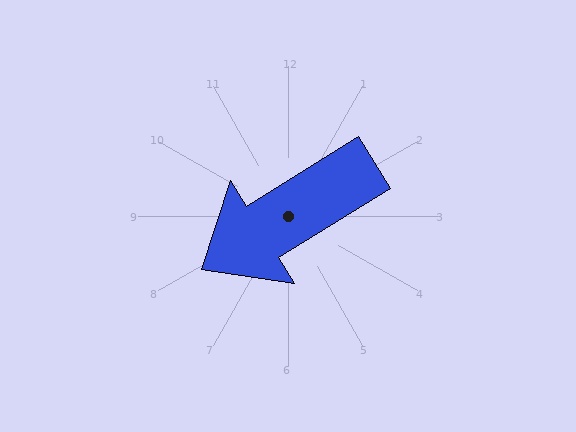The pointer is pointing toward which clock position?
Roughly 8 o'clock.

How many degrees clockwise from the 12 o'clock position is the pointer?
Approximately 238 degrees.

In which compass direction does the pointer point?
Southwest.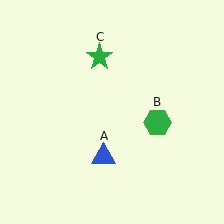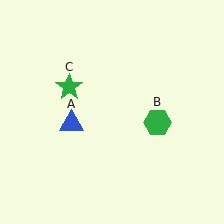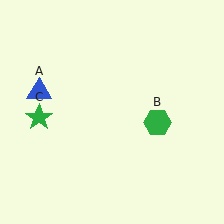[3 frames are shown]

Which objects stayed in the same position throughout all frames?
Green hexagon (object B) remained stationary.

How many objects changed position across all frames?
2 objects changed position: blue triangle (object A), green star (object C).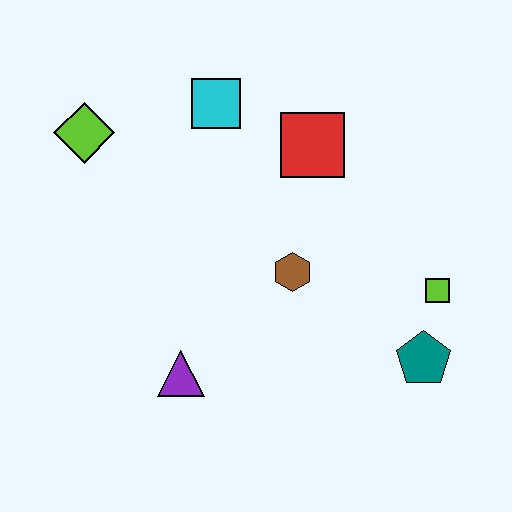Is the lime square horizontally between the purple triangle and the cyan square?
No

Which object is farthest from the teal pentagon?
The lime diamond is farthest from the teal pentagon.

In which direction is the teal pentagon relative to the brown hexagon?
The teal pentagon is to the right of the brown hexagon.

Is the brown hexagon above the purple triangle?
Yes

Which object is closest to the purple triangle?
The brown hexagon is closest to the purple triangle.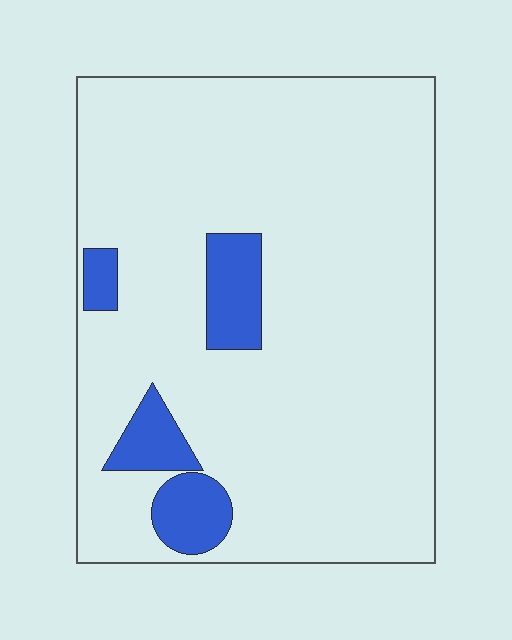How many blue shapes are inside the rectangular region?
4.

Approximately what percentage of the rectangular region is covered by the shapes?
Approximately 10%.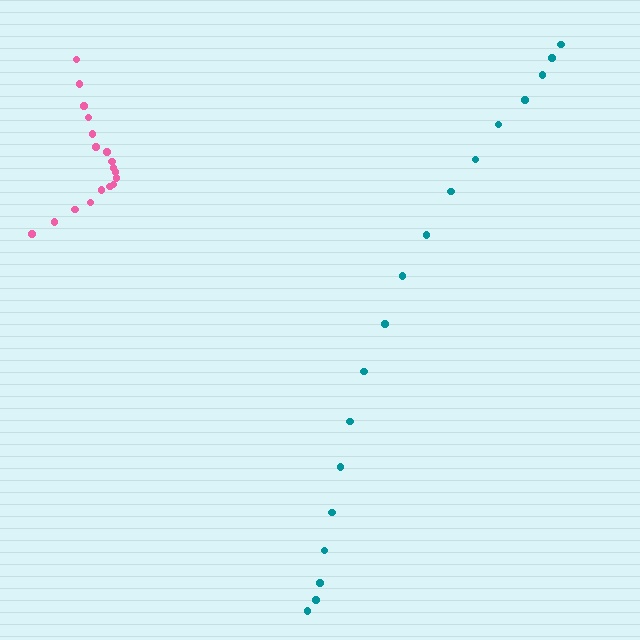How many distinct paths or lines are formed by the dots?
There are 2 distinct paths.